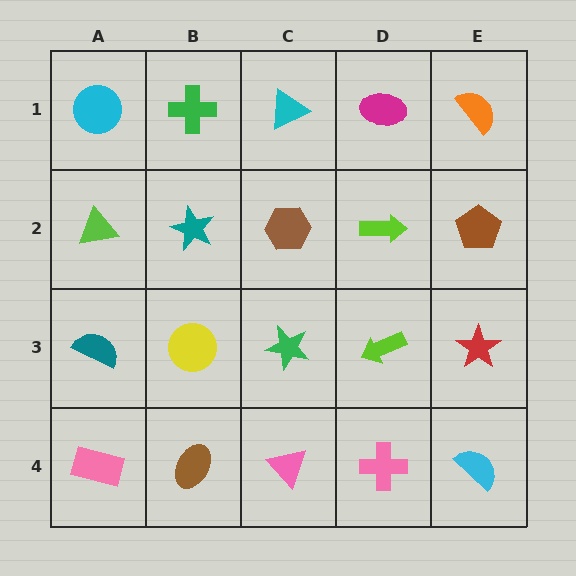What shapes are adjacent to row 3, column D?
A lime arrow (row 2, column D), a pink cross (row 4, column D), a green star (row 3, column C), a red star (row 3, column E).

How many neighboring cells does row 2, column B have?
4.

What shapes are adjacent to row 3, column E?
A brown pentagon (row 2, column E), a cyan semicircle (row 4, column E), a lime arrow (row 3, column D).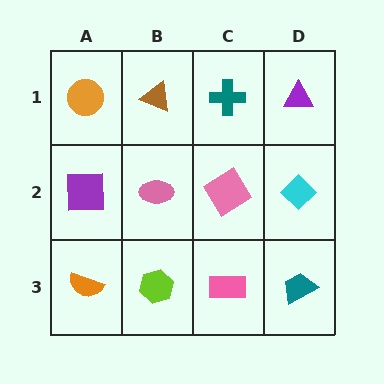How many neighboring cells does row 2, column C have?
4.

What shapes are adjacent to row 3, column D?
A cyan diamond (row 2, column D), a pink rectangle (row 3, column C).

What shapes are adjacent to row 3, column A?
A purple square (row 2, column A), a lime hexagon (row 3, column B).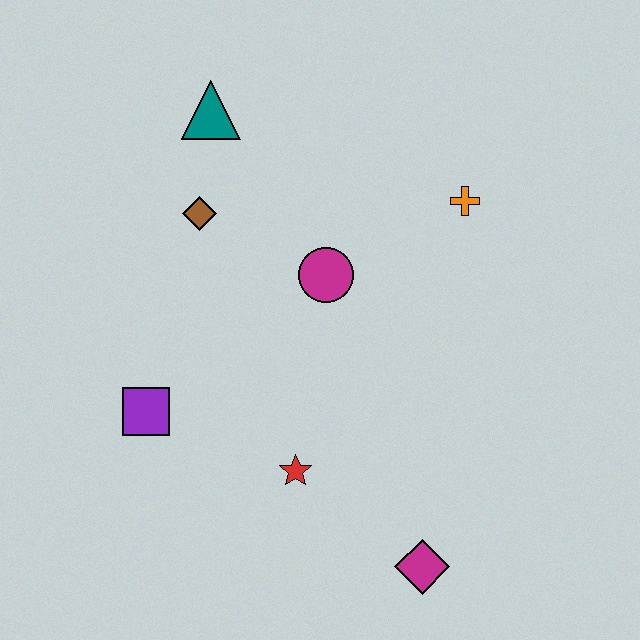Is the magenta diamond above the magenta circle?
No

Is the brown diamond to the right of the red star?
No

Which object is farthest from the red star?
The teal triangle is farthest from the red star.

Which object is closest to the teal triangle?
The brown diamond is closest to the teal triangle.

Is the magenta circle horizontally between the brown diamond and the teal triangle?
No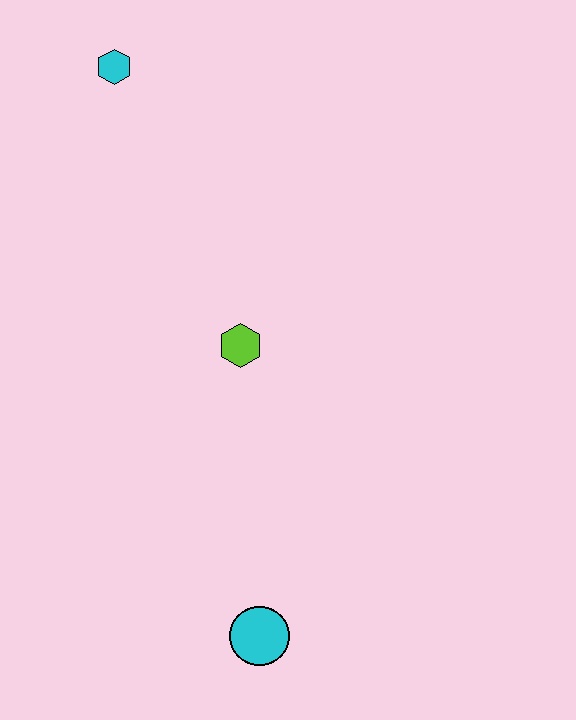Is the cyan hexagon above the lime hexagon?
Yes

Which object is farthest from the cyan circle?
The cyan hexagon is farthest from the cyan circle.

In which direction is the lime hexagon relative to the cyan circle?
The lime hexagon is above the cyan circle.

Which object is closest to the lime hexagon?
The cyan circle is closest to the lime hexagon.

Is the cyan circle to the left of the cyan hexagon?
No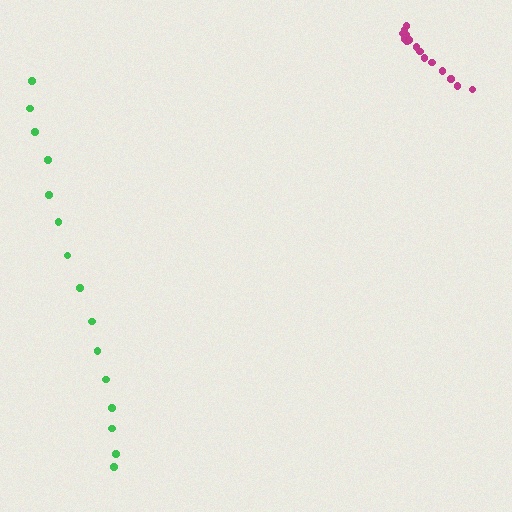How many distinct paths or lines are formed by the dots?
There are 2 distinct paths.